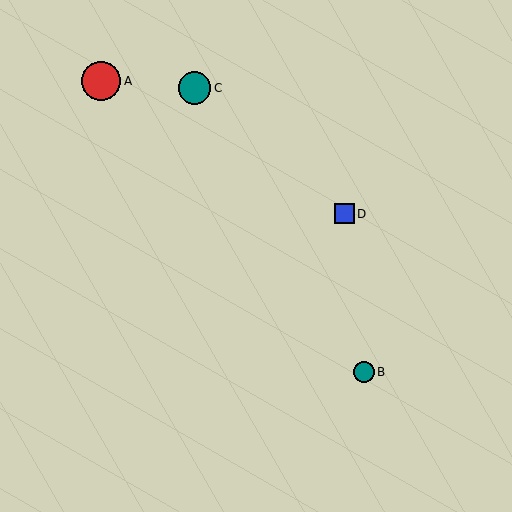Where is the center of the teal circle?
The center of the teal circle is at (364, 372).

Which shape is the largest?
The red circle (labeled A) is the largest.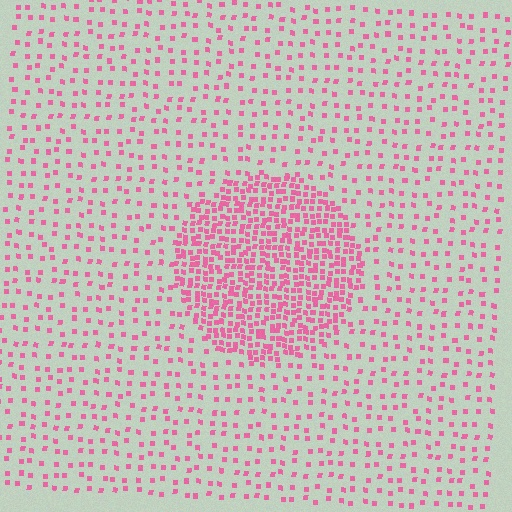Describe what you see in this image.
The image contains small pink elements arranged at two different densities. A circle-shaped region is visible where the elements are more densely packed than the surrounding area.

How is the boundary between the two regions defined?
The boundary is defined by a change in element density (approximately 3.0x ratio). All elements are the same color, size, and shape.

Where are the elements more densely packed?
The elements are more densely packed inside the circle boundary.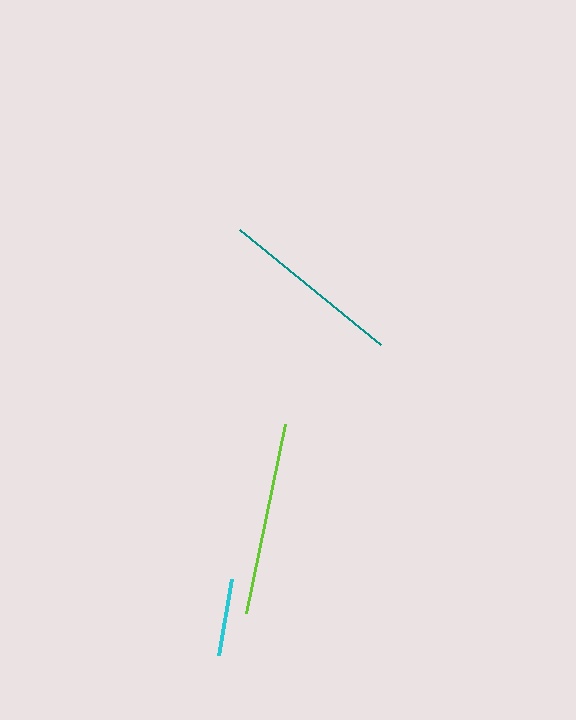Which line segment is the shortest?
The cyan line is the shortest at approximately 77 pixels.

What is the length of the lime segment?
The lime segment is approximately 192 pixels long.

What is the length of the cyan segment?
The cyan segment is approximately 77 pixels long.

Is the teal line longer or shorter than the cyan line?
The teal line is longer than the cyan line.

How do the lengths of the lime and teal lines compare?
The lime and teal lines are approximately the same length.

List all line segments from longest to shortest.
From longest to shortest: lime, teal, cyan.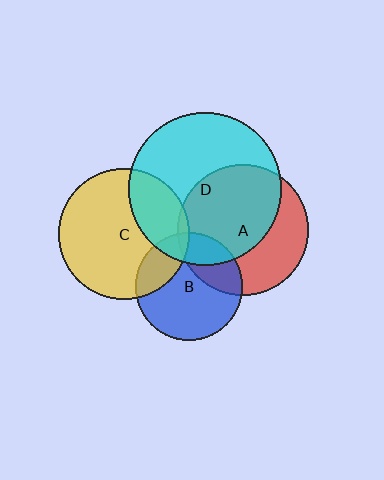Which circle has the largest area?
Circle D (cyan).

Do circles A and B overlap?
Yes.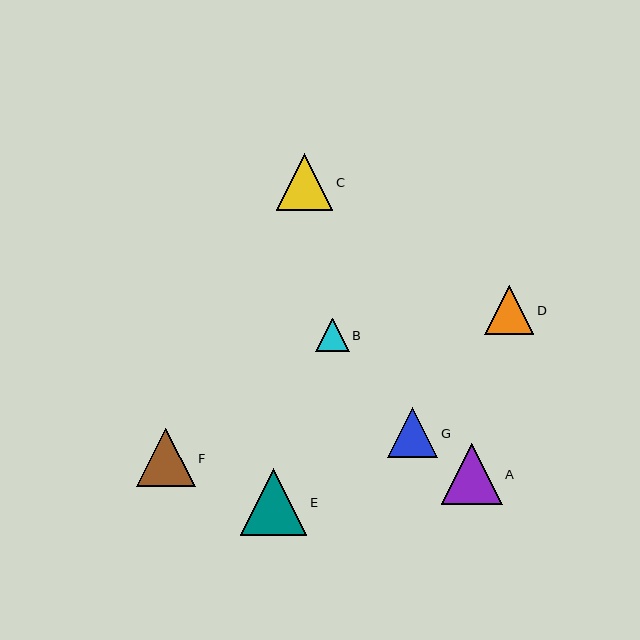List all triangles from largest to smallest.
From largest to smallest: E, A, F, C, G, D, B.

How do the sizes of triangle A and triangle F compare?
Triangle A and triangle F are approximately the same size.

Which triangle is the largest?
Triangle E is the largest with a size of approximately 67 pixels.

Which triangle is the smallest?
Triangle B is the smallest with a size of approximately 34 pixels.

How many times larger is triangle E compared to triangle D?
Triangle E is approximately 1.4 times the size of triangle D.